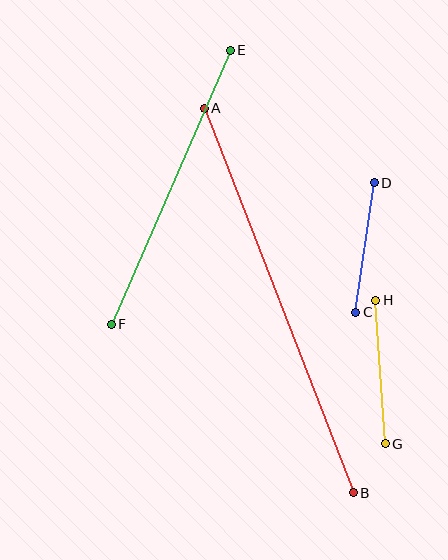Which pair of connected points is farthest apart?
Points A and B are farthest apart.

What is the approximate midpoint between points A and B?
The midpoint is at approximately (279, 300) pixels.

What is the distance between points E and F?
The distance is approximately 299 pixels.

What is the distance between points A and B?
The distance is approximately 412 pixels.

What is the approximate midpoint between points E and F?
The midpoint is at approximately (171, 187) pixels.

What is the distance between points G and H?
The distance is approximately 144 pixels.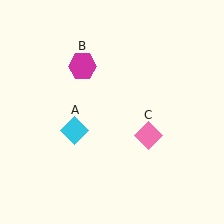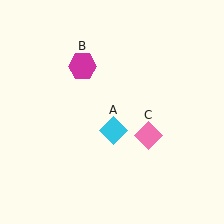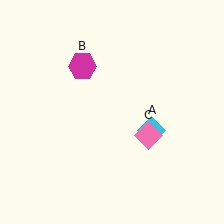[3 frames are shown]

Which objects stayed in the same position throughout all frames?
Magenta hexagon (object B) and pink diamond (object C) remained stationary.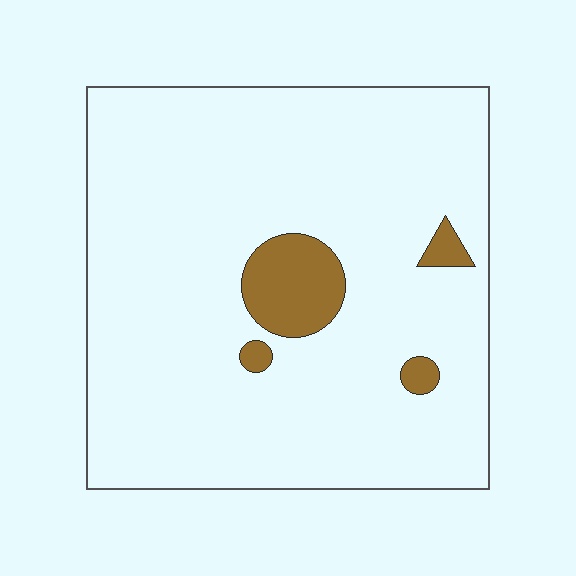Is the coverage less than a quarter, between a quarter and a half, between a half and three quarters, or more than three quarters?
Less than a quarter.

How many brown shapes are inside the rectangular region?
4.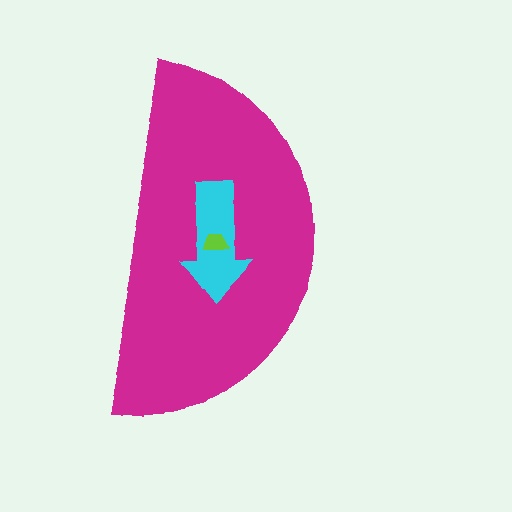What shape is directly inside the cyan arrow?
The lime trapezoid.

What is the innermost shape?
The lime trapezoid.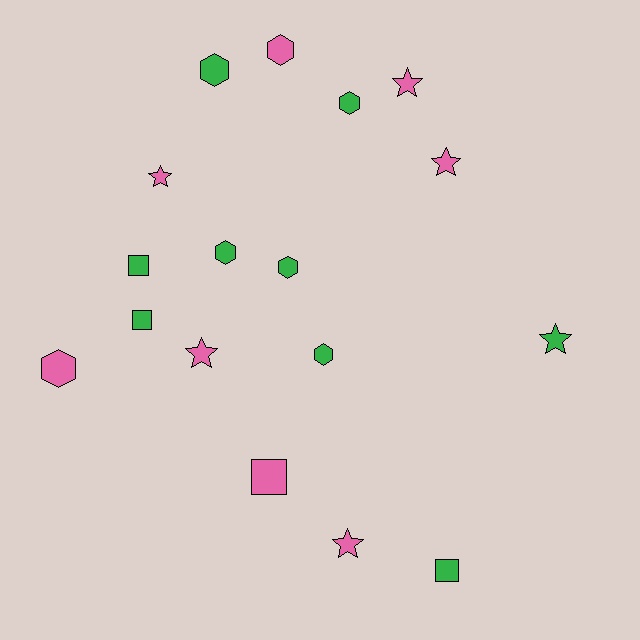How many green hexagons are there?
There are 5 green hexagons.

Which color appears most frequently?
Green, with 9 objects.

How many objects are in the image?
There are 17 objects.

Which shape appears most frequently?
Hexagon, with 7 objects.